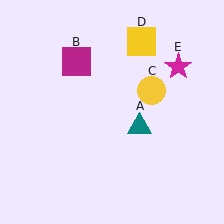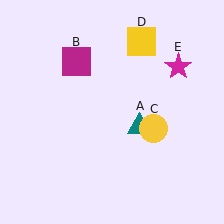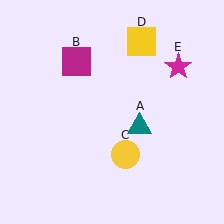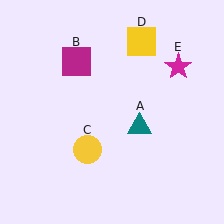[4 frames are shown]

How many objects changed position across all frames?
1 object changed position: yellow circle (object C).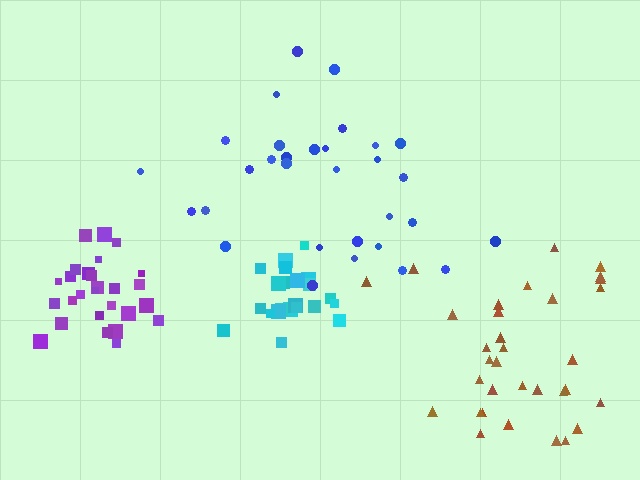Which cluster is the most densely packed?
Purple.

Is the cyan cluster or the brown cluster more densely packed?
Cyan.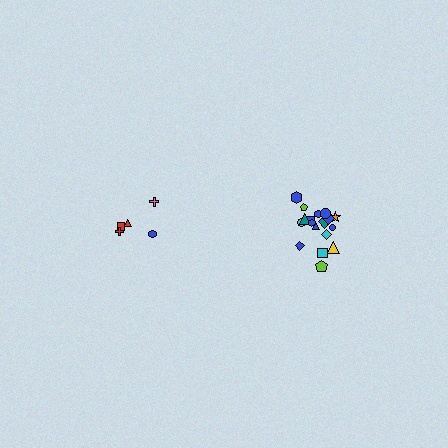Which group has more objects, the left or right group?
The right group.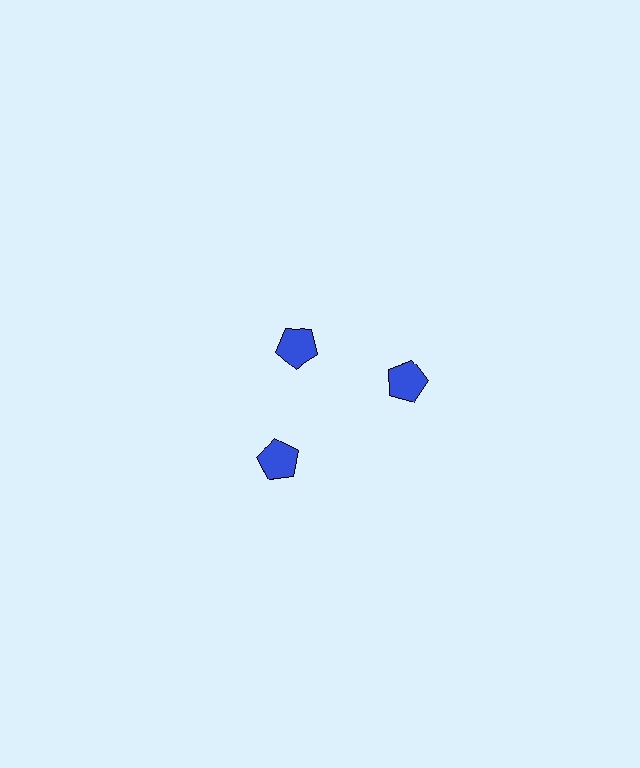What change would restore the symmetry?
The symmetry would be restored by moving it outward, back onto the ring so that all 3 pentagons sit at equal angles and equal distance from the center.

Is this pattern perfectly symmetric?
No. The 3 blue pentagons are arranged in a ring, but one element near the 11 o'clock position is pulled inward toward the center, breaking the 3-fold rotational symmetry.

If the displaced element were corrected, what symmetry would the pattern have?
It would have 3-fold rotational symmetry — the pattern would map onto itself every 120 degrees.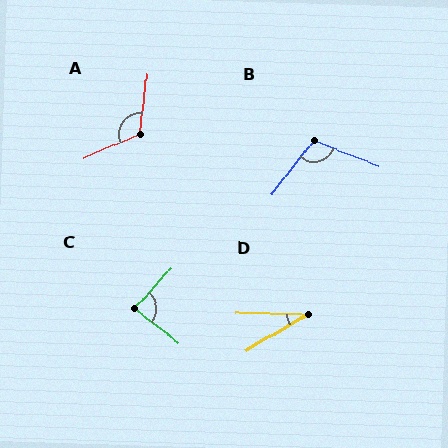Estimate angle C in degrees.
Approximately 86 degrees.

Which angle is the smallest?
D, at approximately 31 degrees.